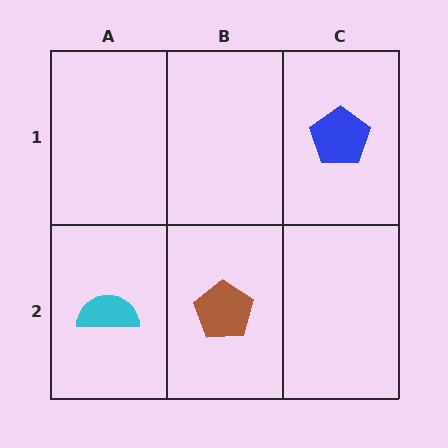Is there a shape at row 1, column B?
No, that cell is empty.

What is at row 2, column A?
A cyan semicircle.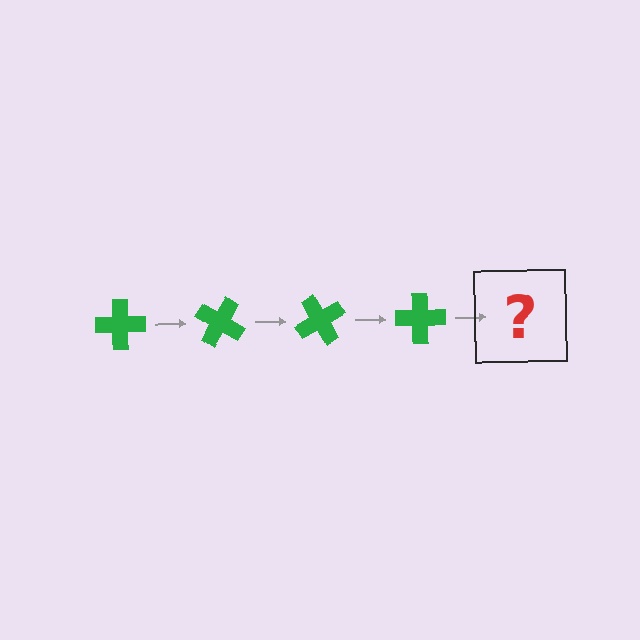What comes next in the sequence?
The next element should be a green cross rotated 120 degrees.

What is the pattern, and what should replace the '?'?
The pattern is that the cross rotates 30 degrees each step. The '?' should be a green cross rotated 120 degrees.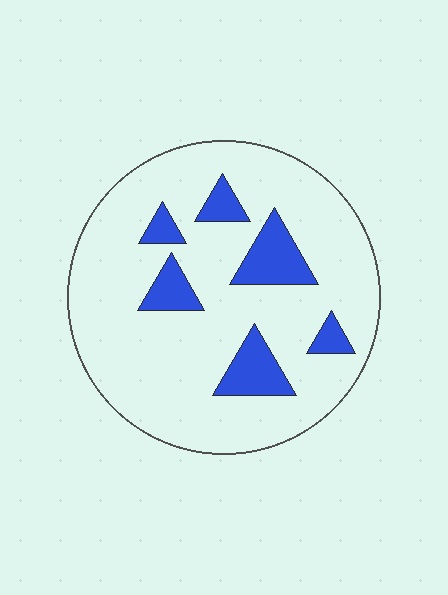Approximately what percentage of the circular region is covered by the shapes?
Approximately 15%.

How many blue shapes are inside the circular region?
6.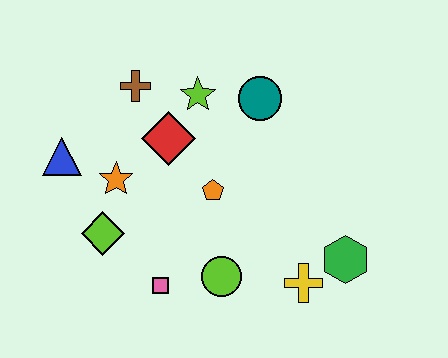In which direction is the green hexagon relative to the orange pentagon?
The green hexagon is to the right of the orange pentagon.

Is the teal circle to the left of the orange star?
No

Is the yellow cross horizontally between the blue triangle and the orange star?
No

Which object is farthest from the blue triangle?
The green hexagon is farthest from the blue triangle.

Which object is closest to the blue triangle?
The orange star is closest to the blue triangle.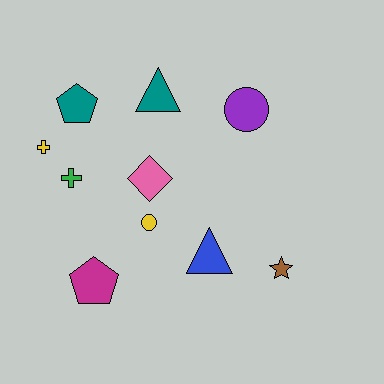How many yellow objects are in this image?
There are 2 yellow objects.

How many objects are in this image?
There are 10 objects.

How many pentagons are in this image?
There are 2 pentagons.